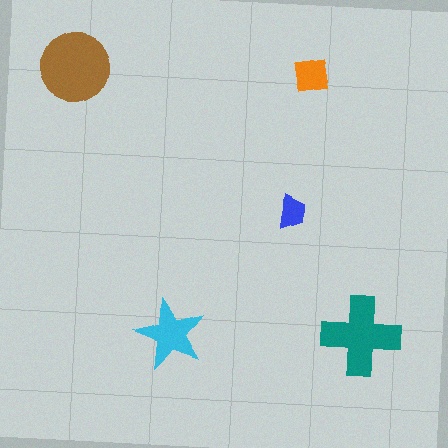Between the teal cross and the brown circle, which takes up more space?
The brown circle.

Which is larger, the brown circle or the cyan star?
The brown circle.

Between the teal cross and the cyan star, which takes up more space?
The teal cross.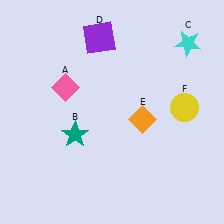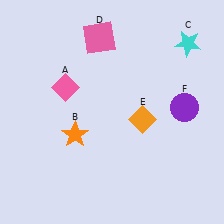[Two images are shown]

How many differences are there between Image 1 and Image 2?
There are 3 differences between the two images.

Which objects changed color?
B changed from teal to orange. D changed from purple to pink. F changed from yellow to purple.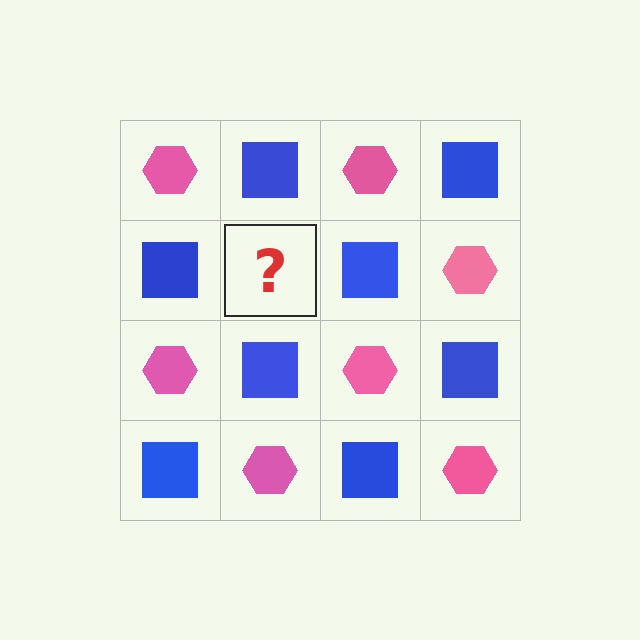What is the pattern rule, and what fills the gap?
The rule is that it alternates pink hexagon and blue square in a checkerboard pattern. The gap should be filled with a pink hexagon.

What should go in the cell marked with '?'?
The missing cell should contain a pink hexagon.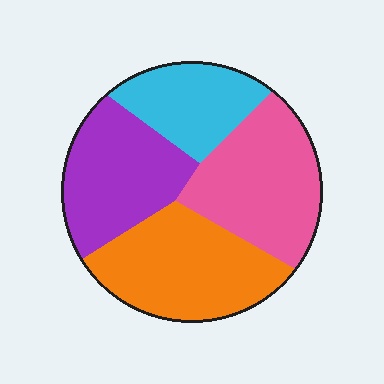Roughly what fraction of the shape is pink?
Pink covers 28% of the shape.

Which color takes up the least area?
Cyan, at roughly 20%.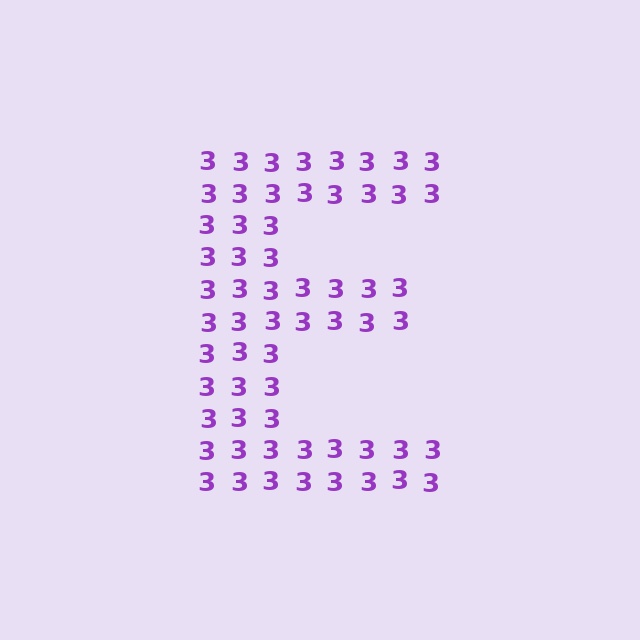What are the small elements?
The small elements are digit 3's.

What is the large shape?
The large shape is the letter E.